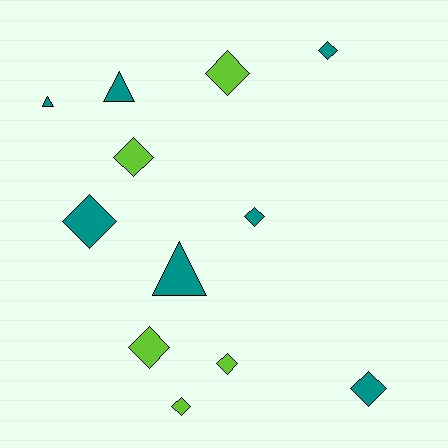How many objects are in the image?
There are 12 objects.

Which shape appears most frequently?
Diamond, with 9 objects.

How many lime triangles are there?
There are no lime triangles.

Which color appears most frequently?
Teal, with 7 objects.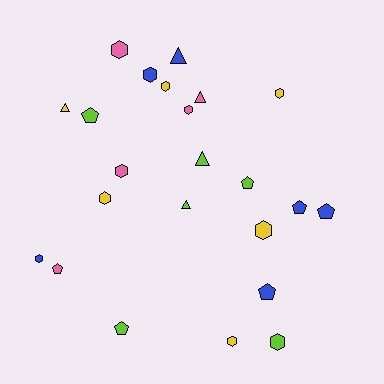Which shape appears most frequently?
Hexagon, with 11 objects.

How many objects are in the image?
There are 23 objects.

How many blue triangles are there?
There is 1 blue triangle.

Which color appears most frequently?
Lime, with 6 objects.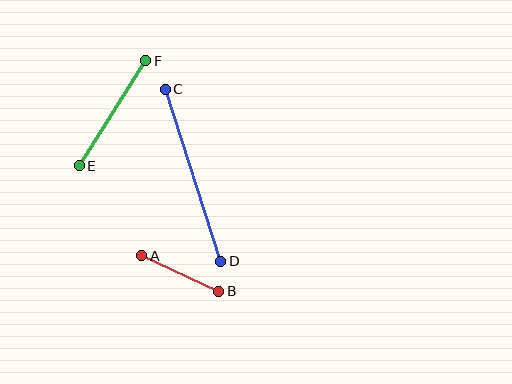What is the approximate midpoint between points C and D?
The midpoint is at approximately (193, 175) pixels.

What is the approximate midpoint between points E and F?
The midpoint is at approximately (113, 113) pixels.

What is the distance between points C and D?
The distance is approximately 181 pixels.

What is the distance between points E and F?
The distance is approximately 124 pixels.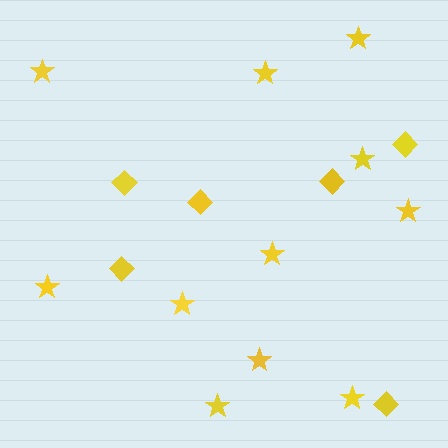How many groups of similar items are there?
There are 2 groups: one group of diamonds (6) and one group of stars (11).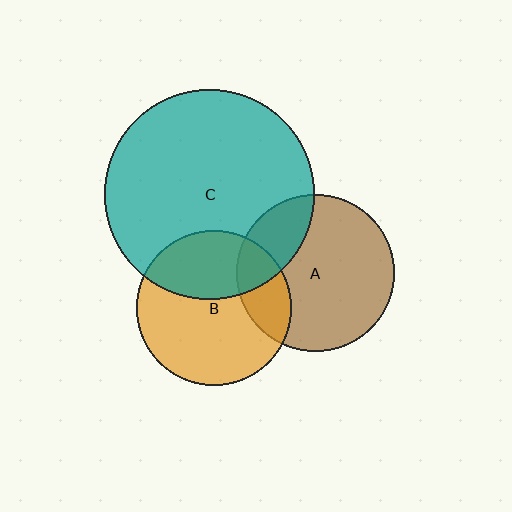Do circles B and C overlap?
Yes.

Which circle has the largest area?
Circle C (teal).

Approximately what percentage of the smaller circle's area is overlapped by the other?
Approximately 35%.